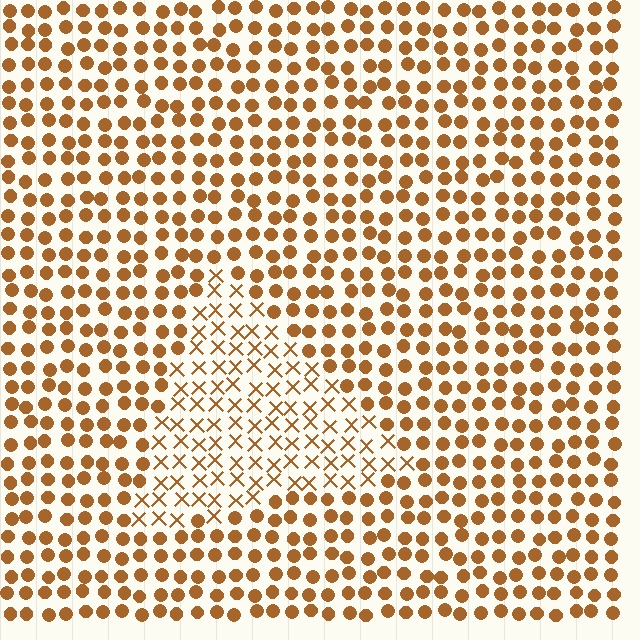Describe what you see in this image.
The image is filled with small brown elements arranged in a uniform grid. A triangle-shaped region contains X marks, while the surrounding area contains circles. The boundary is defined purely by the change in element shape.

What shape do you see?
I see a triangle.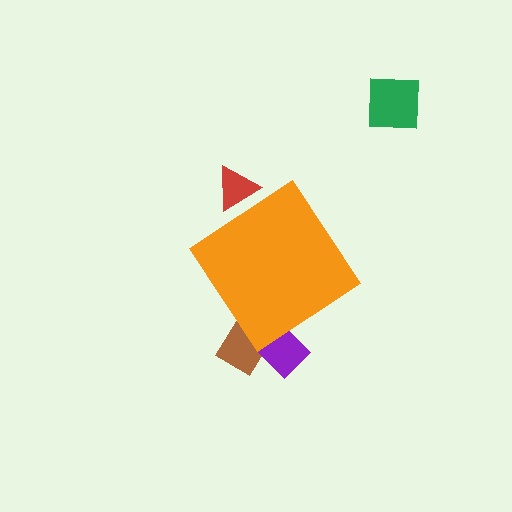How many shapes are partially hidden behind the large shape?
3 shapes are partially hidden.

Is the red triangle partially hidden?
Yes, the red triangle is partially hidden behind the orange diamond.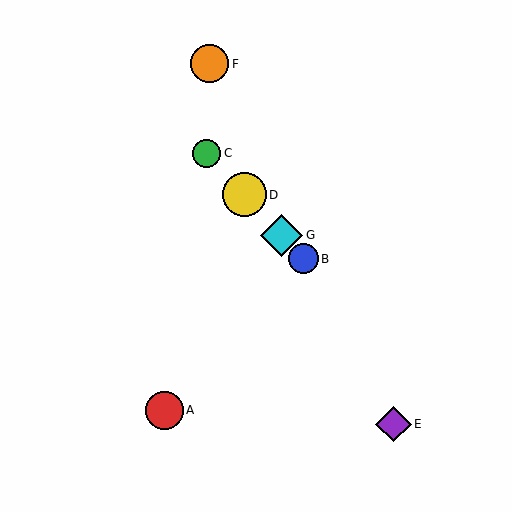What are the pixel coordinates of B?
Object B is at (303, 259).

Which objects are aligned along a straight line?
Objects B, C, D, G are aligned along a straight line.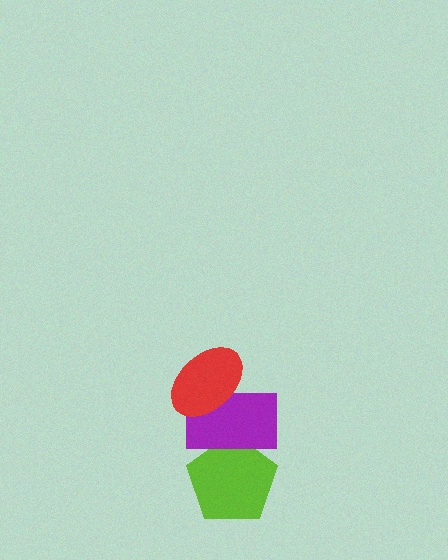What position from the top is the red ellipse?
The red ellipse is 1st from the top.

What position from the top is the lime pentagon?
The lime pentagon is 3rd from the top.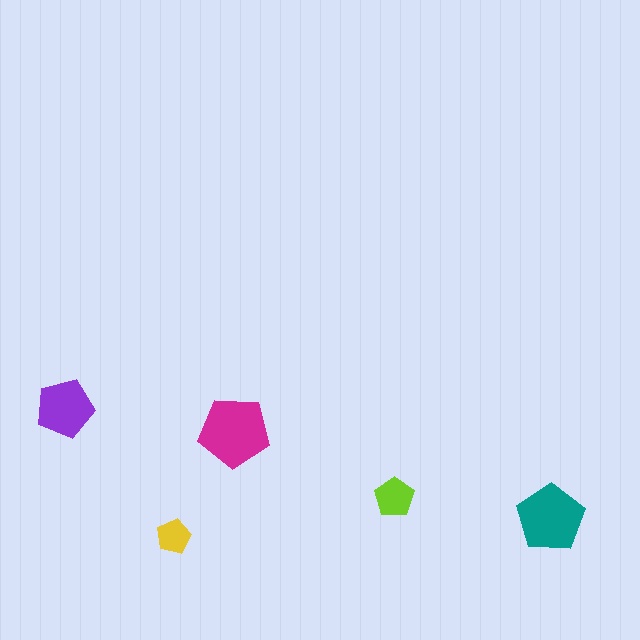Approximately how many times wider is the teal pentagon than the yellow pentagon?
About 2 times wider.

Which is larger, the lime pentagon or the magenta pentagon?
The magenta one.